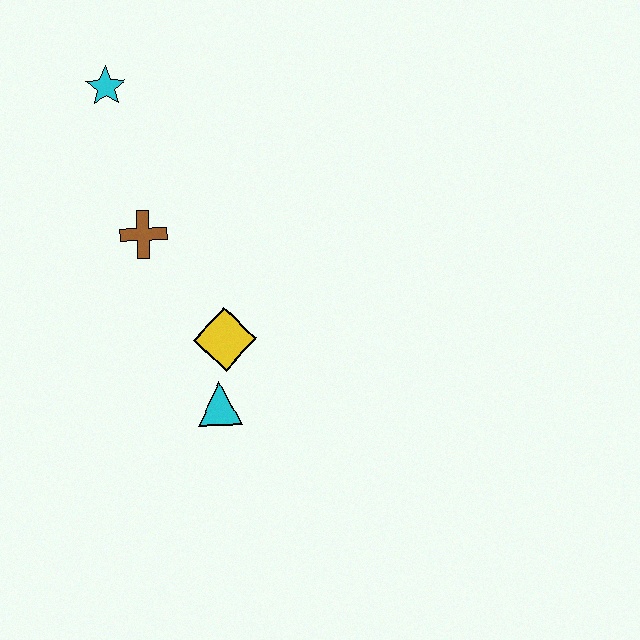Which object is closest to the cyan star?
The brown cross is closest to the cyan star.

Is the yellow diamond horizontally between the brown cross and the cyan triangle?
No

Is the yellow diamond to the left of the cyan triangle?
No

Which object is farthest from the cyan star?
The cyan triangle is farthest from the cyan star.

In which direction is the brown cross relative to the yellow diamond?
The brown cross is above the yellow diamond.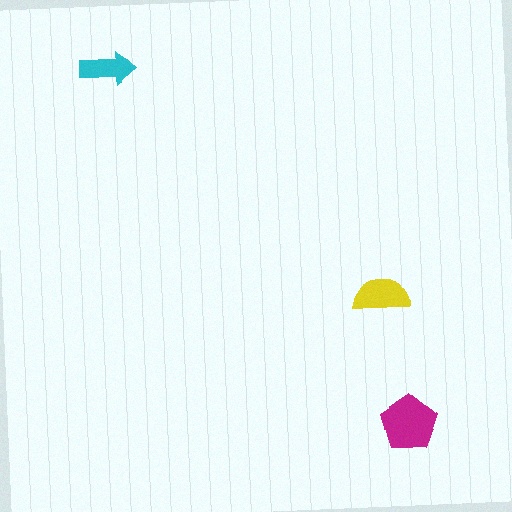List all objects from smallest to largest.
The cyan arrow, the yellow semicircle, the magenta pentagon.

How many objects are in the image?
There are 3 objects in the image.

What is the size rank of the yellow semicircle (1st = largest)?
2nd.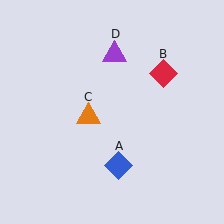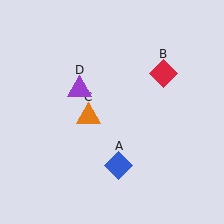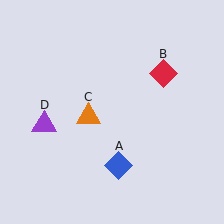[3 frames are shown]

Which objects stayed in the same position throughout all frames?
Blue diamond (object A) and red diamond (object B) and orange triangle (object C) remained stationary.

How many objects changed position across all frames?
1 object changed position: purple triangle (object D).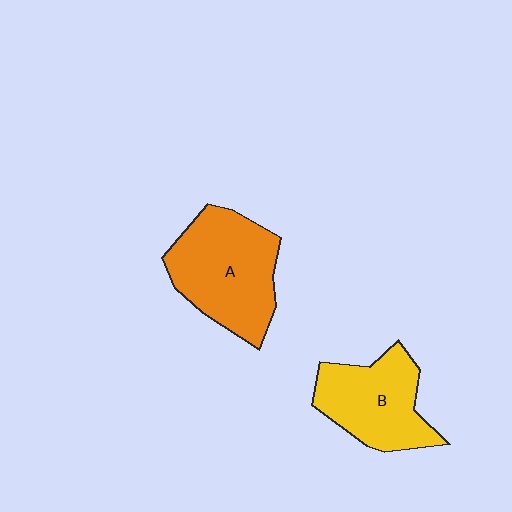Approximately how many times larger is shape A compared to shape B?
Approximately 1.3 times.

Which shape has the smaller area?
Shape B (yellow).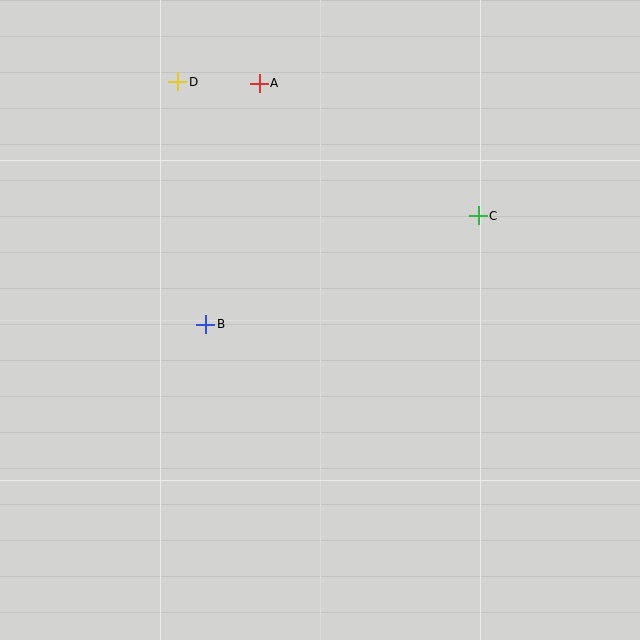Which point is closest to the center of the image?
Point B at (206, 324) is closest to the center.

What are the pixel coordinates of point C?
Point C is at (478, 216).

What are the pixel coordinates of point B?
Point B is at (206, 324).